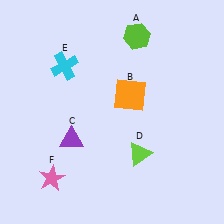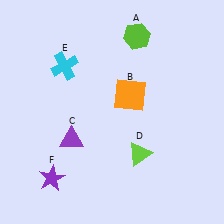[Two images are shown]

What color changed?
The star (F) changed from pink in Image 1 to purple in Image 2.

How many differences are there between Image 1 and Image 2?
There is 1 difference between the two images.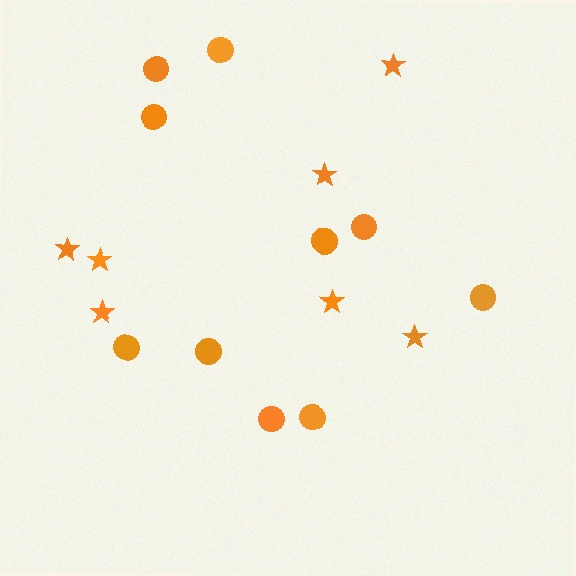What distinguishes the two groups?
There are 2 groups: one group of stars (7) and one group of circles (10).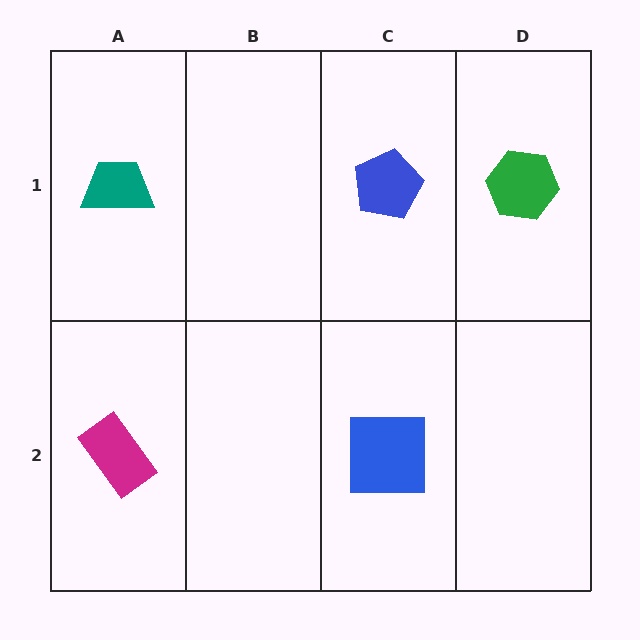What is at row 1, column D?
A green hexagon.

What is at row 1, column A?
A teal trapezoid.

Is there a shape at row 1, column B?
No, that cell is empty.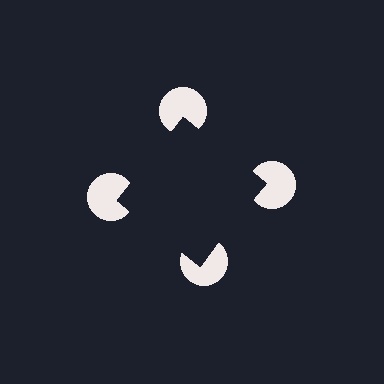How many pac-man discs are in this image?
There are 4 — one at each vertex of the illusory square.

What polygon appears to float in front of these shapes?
An illusory square — its edges are inferred from the aligned wedge cuts in the pac-man discs, not physically drawn.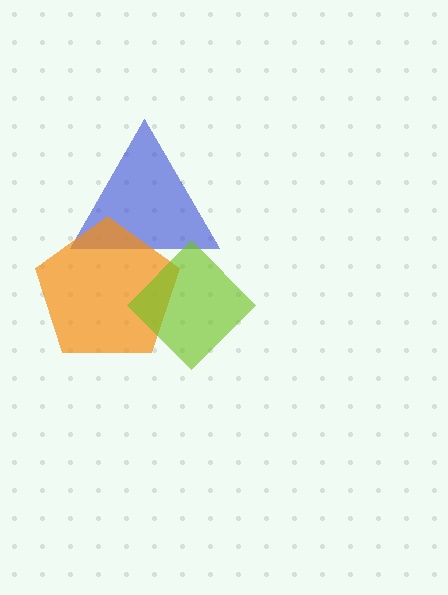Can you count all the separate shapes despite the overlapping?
Yes, there are 3 separate shapes.